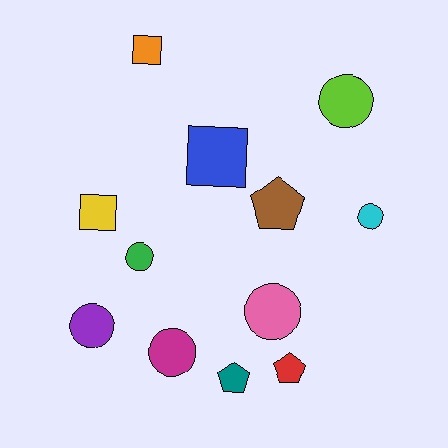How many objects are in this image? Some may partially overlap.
There are 12 objects.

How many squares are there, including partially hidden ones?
There are 3 squares.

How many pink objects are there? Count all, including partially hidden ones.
There is 1 pink object.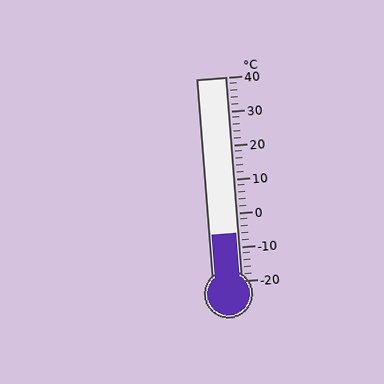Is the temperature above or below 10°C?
The temperature is below 10°C.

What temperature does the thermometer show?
The thermometer shows approximately -6°C.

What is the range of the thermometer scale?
The thermometer scale ranges from -20°C to 40°C.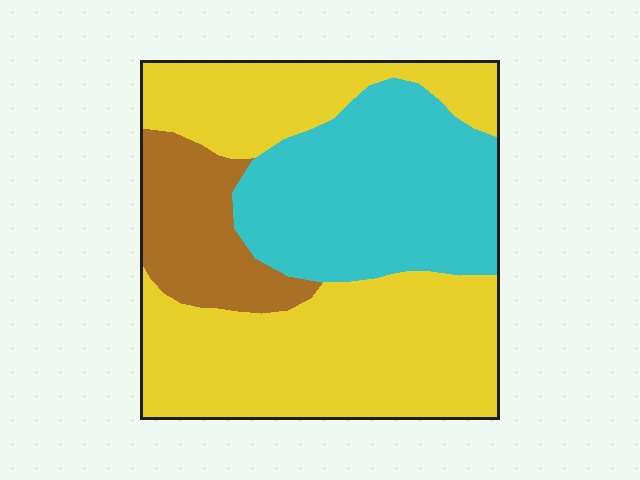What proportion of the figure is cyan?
Cyan takes up between a sixth and a third of the figure.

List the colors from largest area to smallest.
From largest to smallest: yellow, cyan, brown.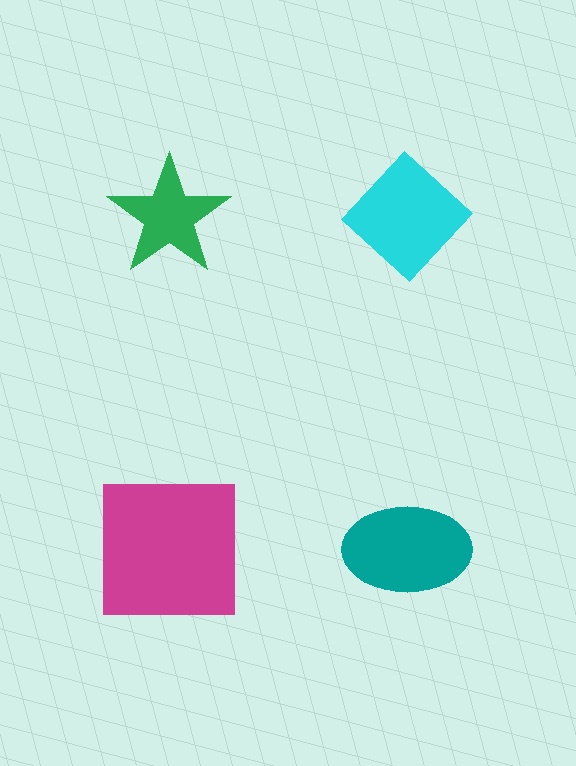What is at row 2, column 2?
A teal ellipse.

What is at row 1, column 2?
A cyan diamond.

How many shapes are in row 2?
2 shapes.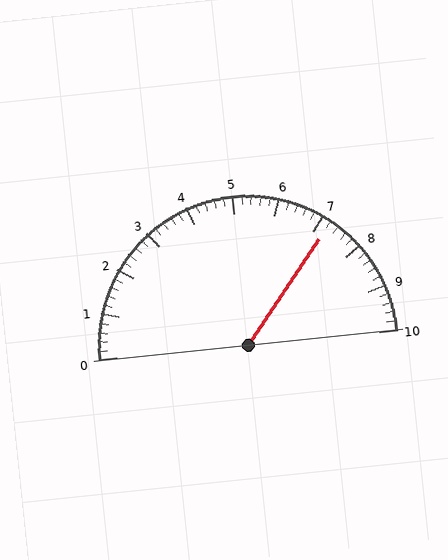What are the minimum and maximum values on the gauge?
The gauge ranges from 0 to 10.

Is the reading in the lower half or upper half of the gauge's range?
The reading is in the upper half of the range (0 to 10).